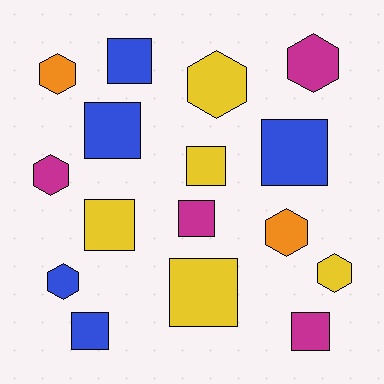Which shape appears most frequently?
Square, with 9 objects.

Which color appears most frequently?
Yellow, with 5 objects.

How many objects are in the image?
There are 16 objects.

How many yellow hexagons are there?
There are 2 yellow hexagons.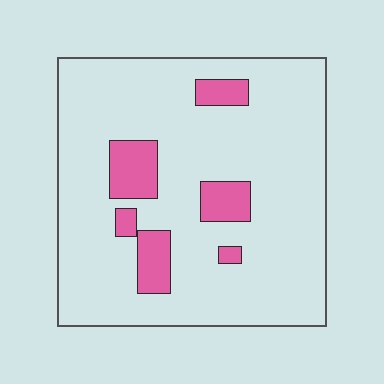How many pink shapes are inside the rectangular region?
6.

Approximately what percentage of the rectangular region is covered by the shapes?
Approximately 15%.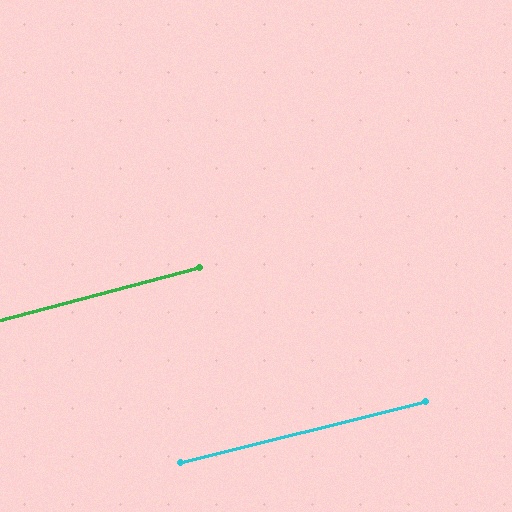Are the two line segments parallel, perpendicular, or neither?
Parallel — their directions differ by only 0.6°.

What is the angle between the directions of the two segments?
Approximately 1 degree.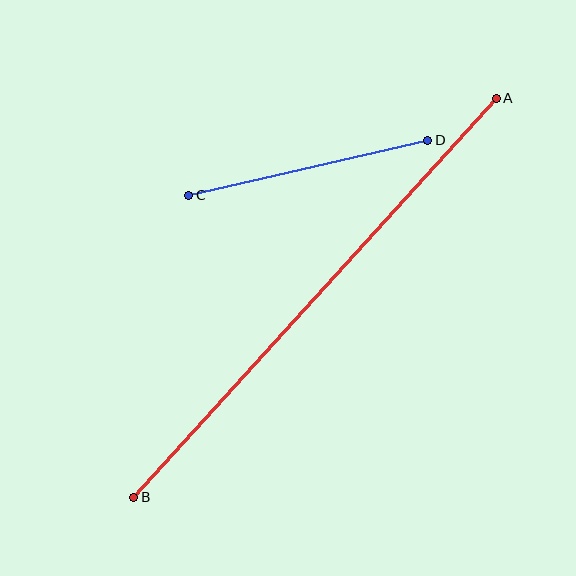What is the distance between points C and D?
The distance is approximately 245 pixels.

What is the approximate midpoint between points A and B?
The midpoint is at approximately (315, 298) pixels.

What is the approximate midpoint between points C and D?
The midpoint is at approximately (308, 168) pixels.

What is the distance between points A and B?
The distance is approximately 539 pixels.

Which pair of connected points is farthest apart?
Points A and B are farthest apart.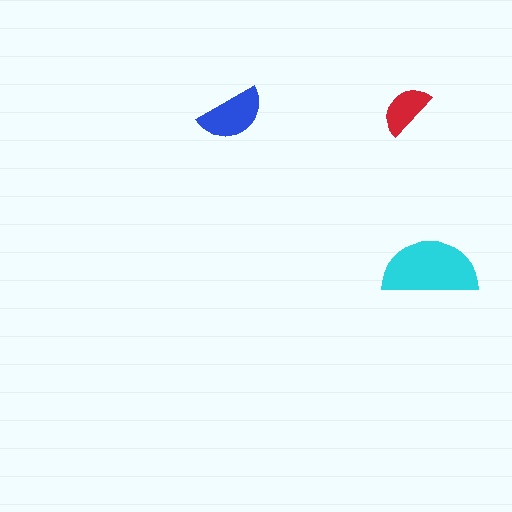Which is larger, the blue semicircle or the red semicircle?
The blue one.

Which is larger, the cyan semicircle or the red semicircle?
The cyan one.